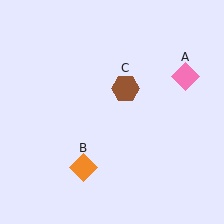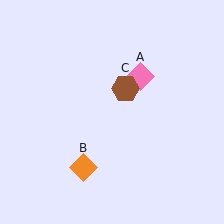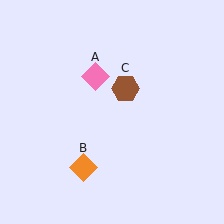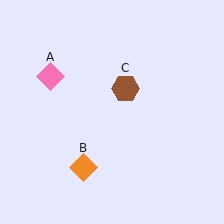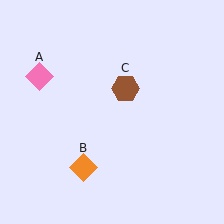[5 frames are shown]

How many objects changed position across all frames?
1 object changed position: pink diamond (object A).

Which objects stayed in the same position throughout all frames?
Orange diamond (object B) and brown hexagon (object C) remained stationary.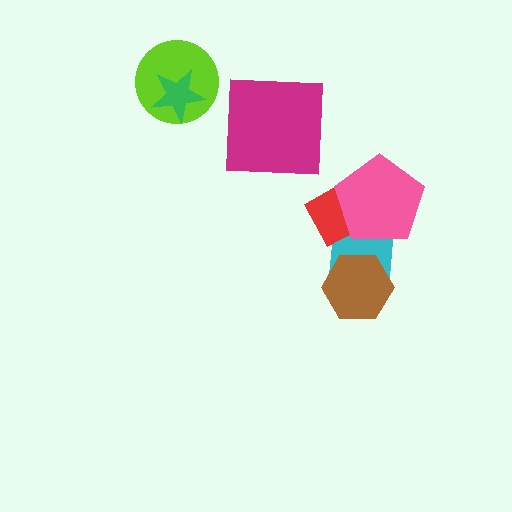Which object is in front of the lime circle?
The green star is in front of the lime circle.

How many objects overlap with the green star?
1 object overlaps with the green star.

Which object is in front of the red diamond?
The pink pentagon is in front of the red diamond.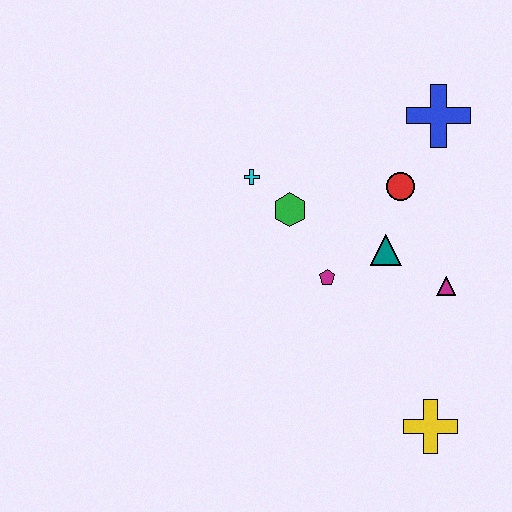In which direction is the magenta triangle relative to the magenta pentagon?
The magenta triangle is to the right of the magenta pentagon.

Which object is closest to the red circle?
The teal triangle is closest to the red circle.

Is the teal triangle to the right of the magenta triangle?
No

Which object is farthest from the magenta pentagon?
The blue cross is farthest from the magenta pentagon.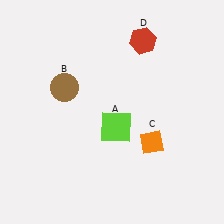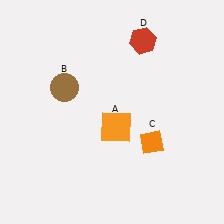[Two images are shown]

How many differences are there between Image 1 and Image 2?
There is 1 difference between the two images.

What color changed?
The square (A) changed from lime in Image 1 to orange in Image 2.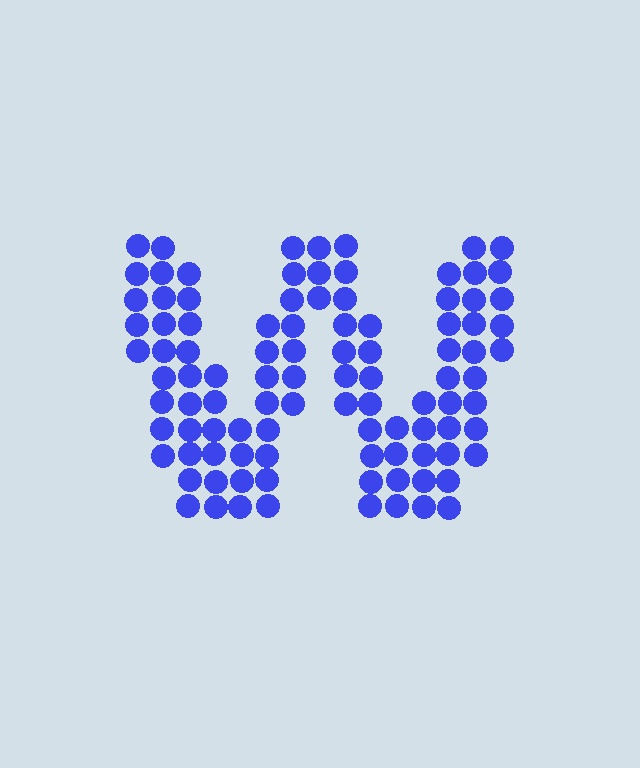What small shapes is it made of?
It is made of small circles.